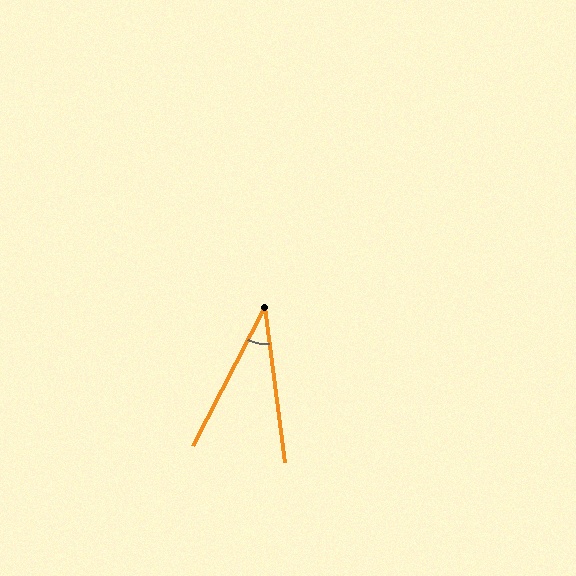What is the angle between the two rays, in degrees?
Approximately 35 degrees.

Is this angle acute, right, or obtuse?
It is acute.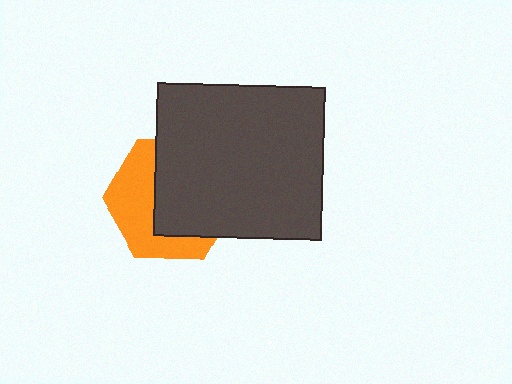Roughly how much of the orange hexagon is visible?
A small part of it is visible (roughly 43%).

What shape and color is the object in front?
The object in front is a dark gray rectangle.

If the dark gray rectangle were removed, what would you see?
You would see the complete orange hexagon.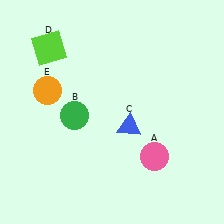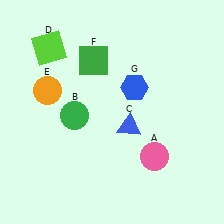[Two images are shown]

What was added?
A green square (F), a blue hexagon (G) were added in Image 2.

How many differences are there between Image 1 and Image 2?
There are 2 differences between the two images.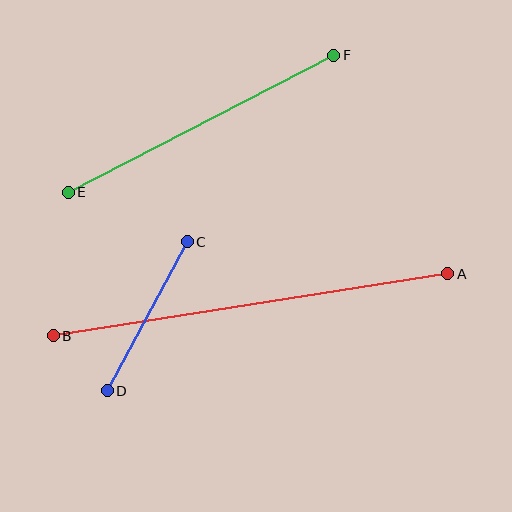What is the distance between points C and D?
The distance is approximately 169 pixels.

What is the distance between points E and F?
The distance is approximately 299 pixels.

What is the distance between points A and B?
The distance is approximately 399 pixels.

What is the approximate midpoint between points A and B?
The midpoint is at approximately (250, 305) pixels.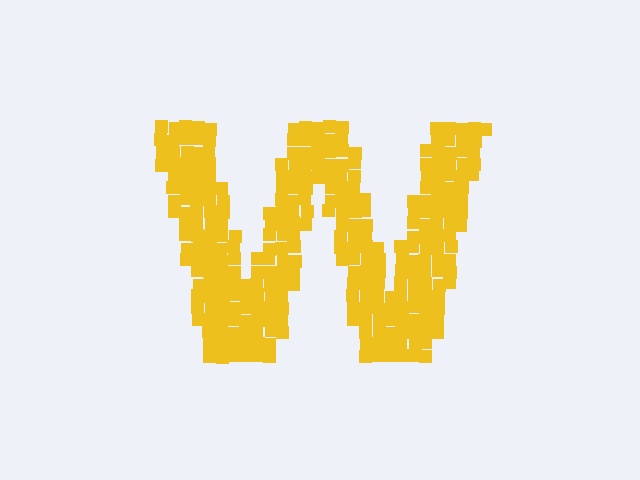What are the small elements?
The small elements are squares.